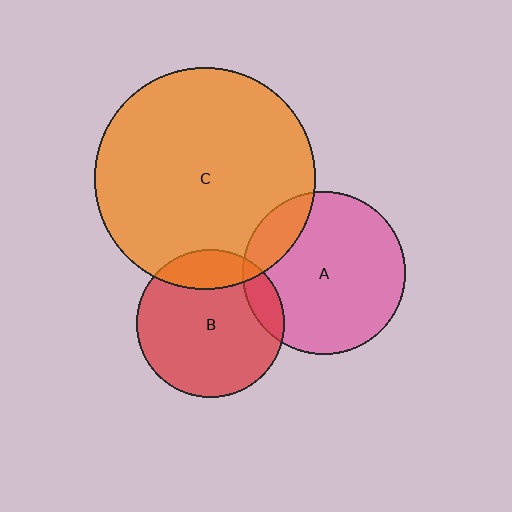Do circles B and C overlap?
Yes.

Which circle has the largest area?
Circle C (orange).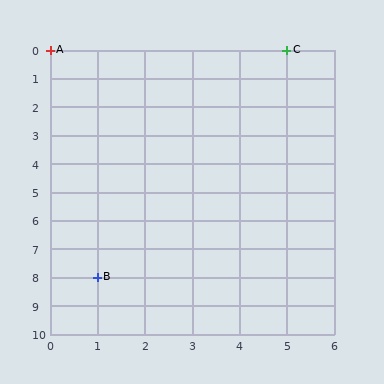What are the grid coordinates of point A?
Point A is at grid coordinates (0, 0).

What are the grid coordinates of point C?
Point C is at grid coordinates (5, 0).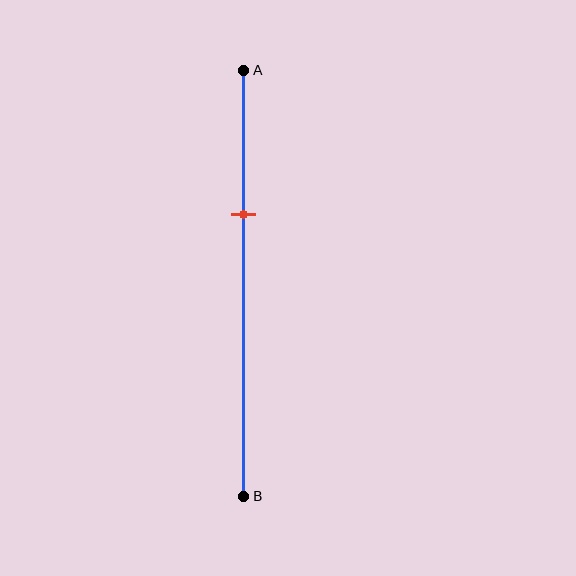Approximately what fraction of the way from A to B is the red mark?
The red mark is approximately 35% of the way from A to B.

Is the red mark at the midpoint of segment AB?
No, the mark is at about 35% from A, not at the 50% midpoint.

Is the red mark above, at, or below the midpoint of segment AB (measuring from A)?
The red mark is above the midpoint of segment AB.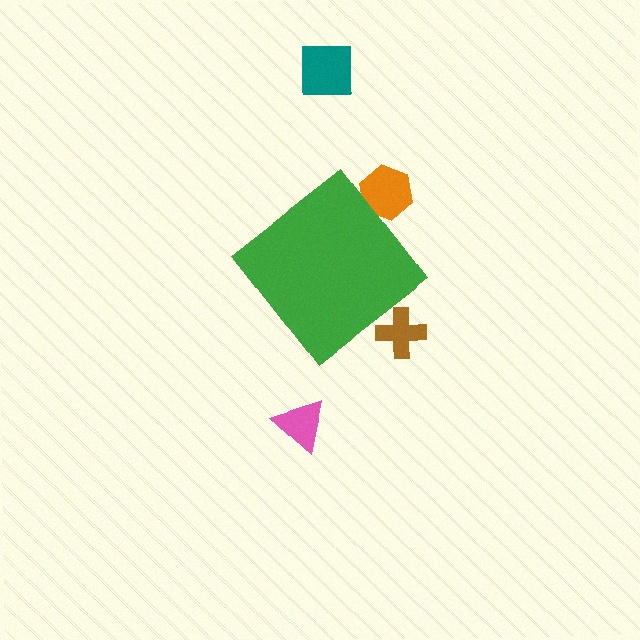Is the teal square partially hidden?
No, the teal square is fully visible.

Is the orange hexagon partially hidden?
Yes, the orange hexagon is partially hidden behind the green diamond.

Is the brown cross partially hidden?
Yes, the brown cross is partially hidden behind the green diamond.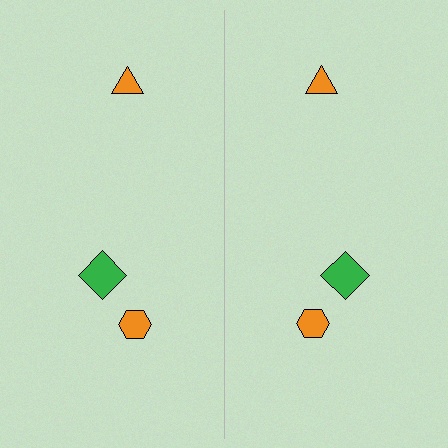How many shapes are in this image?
There are 6 shapes in this image.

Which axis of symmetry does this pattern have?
The pattern has a vertical axis of symmetry running through the center of the image.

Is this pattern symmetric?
Yes, this pattern has bilateral (reflection) symmetry.